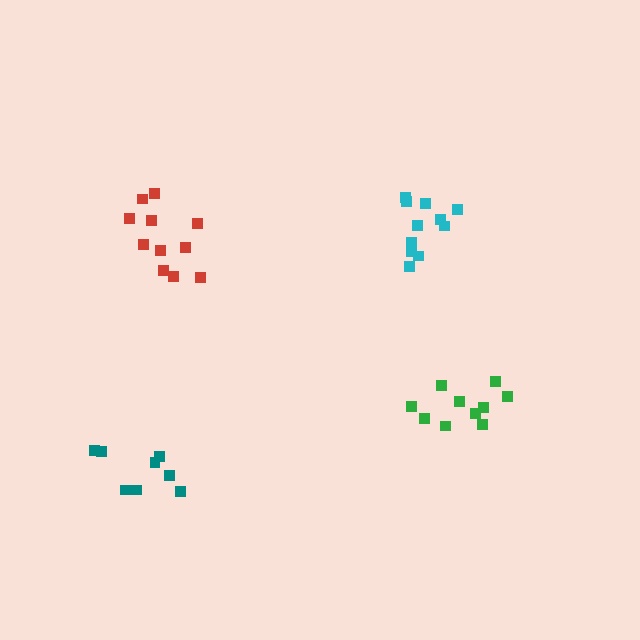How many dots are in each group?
Group 1: 11 dots, Group 2: 11 dots, Group 3: 10 dots, Group 4: 8 dots (40 total).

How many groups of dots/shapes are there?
There are 4 groups.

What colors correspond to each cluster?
The clusters are colored: red, cyan, green, teal.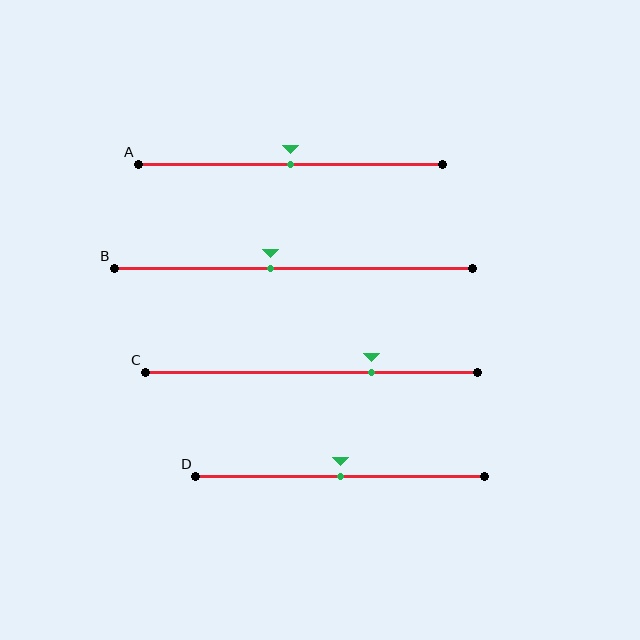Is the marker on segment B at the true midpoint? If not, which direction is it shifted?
No, the marker on segment B is shifted to the left by about 7% of the segment length.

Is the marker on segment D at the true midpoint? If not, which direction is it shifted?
Yes, the marker on segment D is at the true midpoint.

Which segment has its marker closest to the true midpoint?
Segment A has its marker closest to the true midpoint.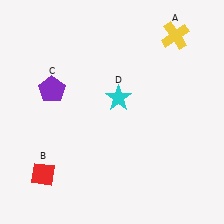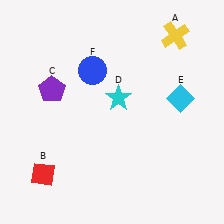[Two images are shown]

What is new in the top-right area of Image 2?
A cyan diamond (E) was added in the top-right area of Image 2.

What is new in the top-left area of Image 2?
A blue circle (F) was added in the top-left area of Image 2.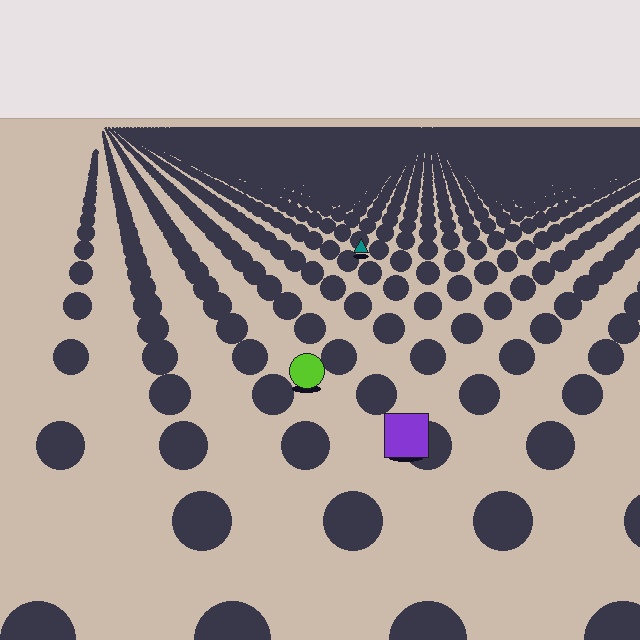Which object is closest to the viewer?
The purple square is closest. The texture marks near it are larger and more spread out.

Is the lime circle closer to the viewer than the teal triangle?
Yes. The lime circle is closer — you can tell from the texture gradient: the ground texture is coarser near it.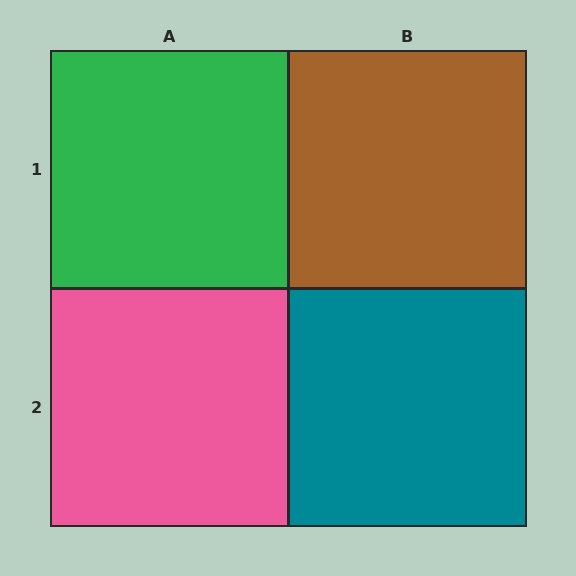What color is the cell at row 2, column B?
Teal.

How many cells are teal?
1 cell is teal.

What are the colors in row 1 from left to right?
Green, brown.